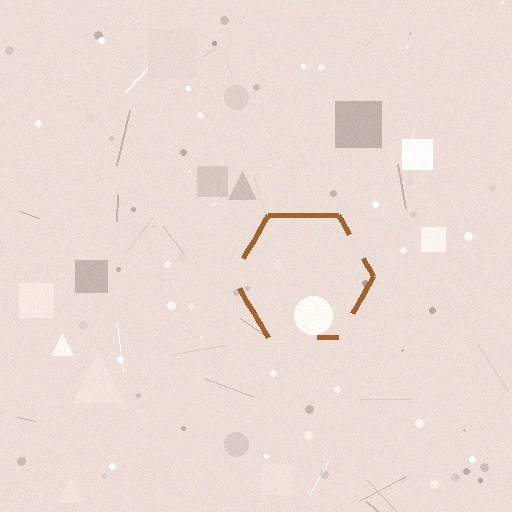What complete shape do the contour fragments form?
The contour fragments form a hexagon.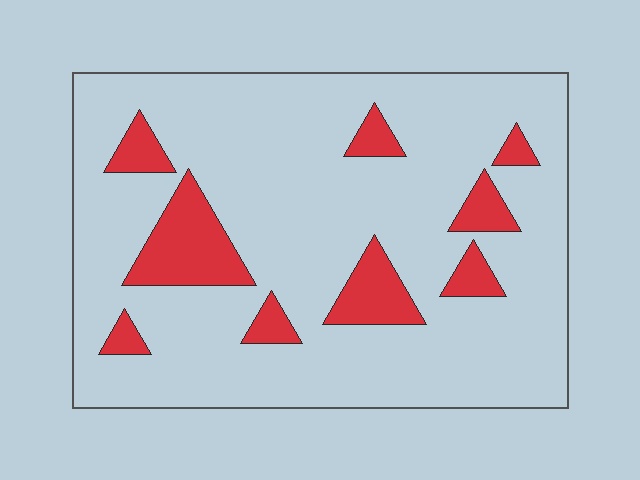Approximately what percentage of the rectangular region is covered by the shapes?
Approximately 15%.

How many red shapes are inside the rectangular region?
9.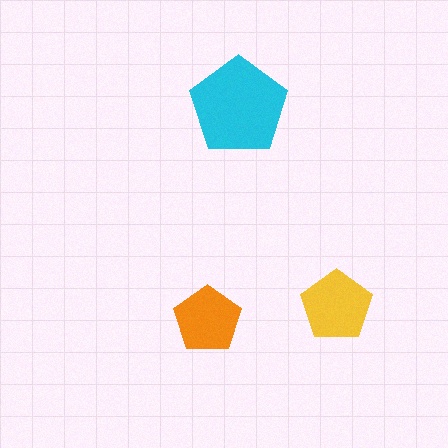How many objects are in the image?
There are 3 objects in the image.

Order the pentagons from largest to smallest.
the cyan one, the yellow one, the orange one.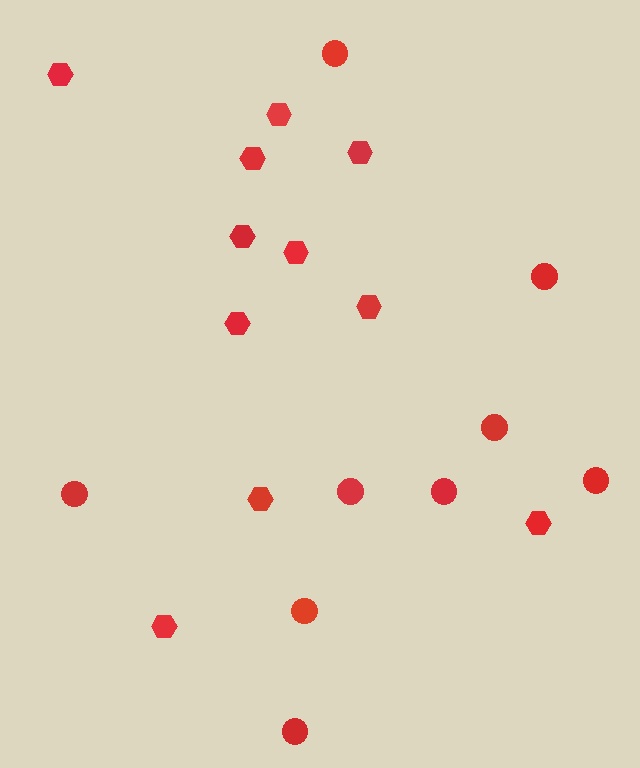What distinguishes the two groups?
There are 2 groups: one group of hexagons (11) and one group of circles (9).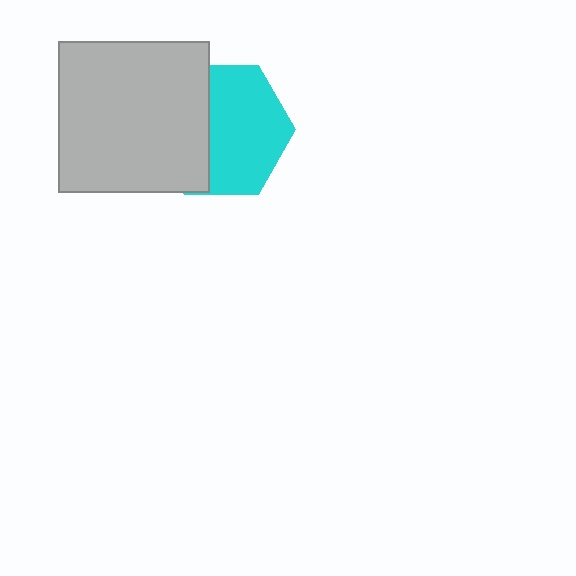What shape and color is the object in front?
The object in front is a light gray square.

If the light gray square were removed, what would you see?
You would see the complete cyan hexagon.